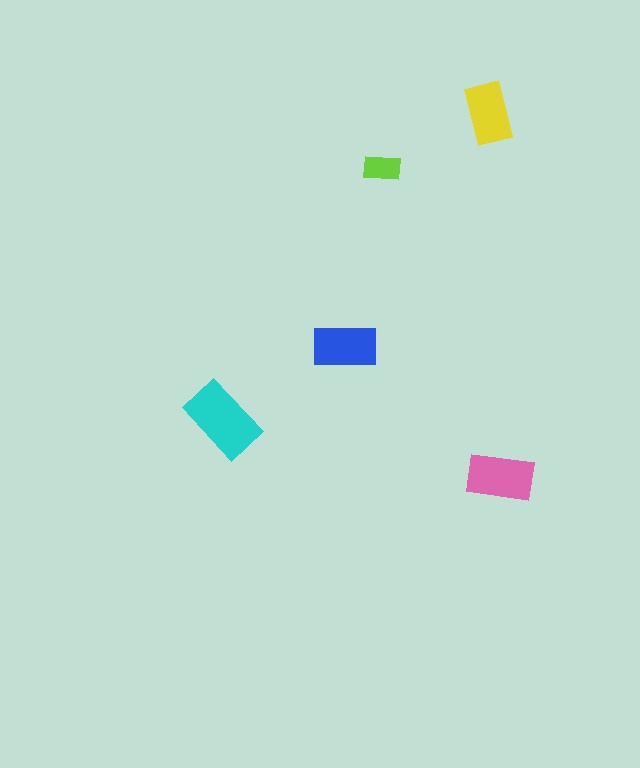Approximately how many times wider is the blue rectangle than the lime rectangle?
About 1.5 times wider.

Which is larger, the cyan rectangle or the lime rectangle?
The cyan one.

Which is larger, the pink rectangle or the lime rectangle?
The pink one.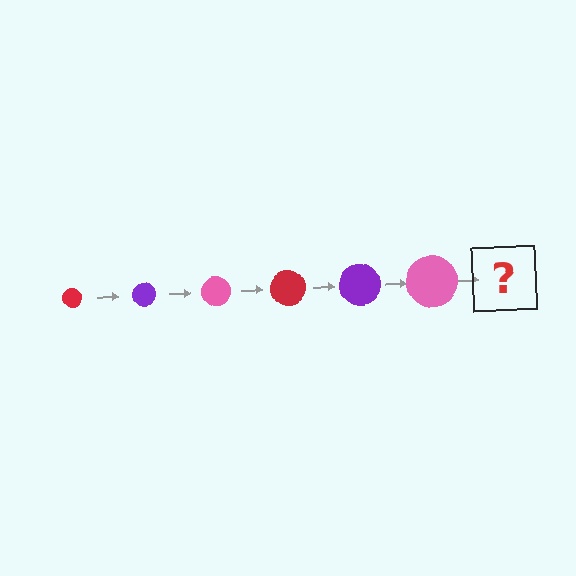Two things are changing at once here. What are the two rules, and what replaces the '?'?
The two rules are that the circle grows larger each step and the color cycles through red, purple, and pink. The '?' should be a red circle, larger than the previous one.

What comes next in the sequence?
The next element should be a red circle, larger than the previous one.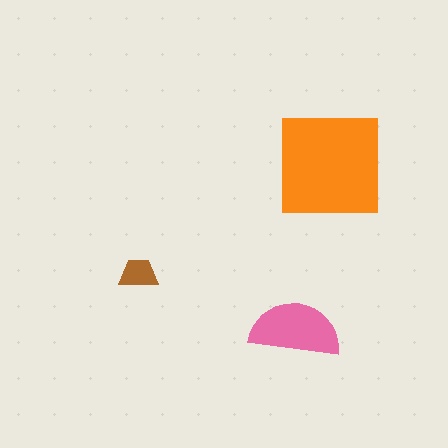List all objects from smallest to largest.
The brown trapezoid, the pink semicircle, the orange square.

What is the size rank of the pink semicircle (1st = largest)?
2nd.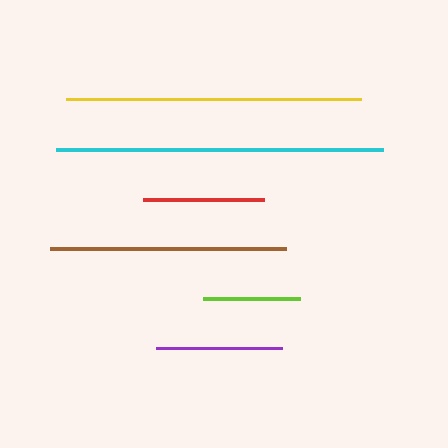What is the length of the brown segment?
The brown segment is approximately 236 pixels long.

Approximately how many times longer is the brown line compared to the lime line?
The brown line is approximately 2.4 times the length of the lime line.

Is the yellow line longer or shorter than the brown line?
The yellow line is longer than the brown line.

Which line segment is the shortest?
The lime line is the shortest at approximately 97 pixels.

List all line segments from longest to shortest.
From longest to shortest: cyan, yellow, brown, purple, red, lime.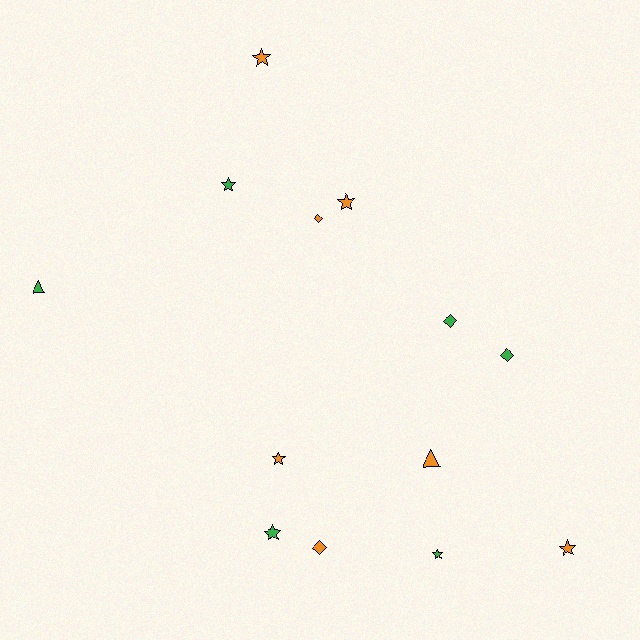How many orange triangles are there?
There is 1 orange triangle.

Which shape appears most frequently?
Star, with 7 objects.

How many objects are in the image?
There are 13 objects.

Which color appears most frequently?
Orange, with 7 objects.